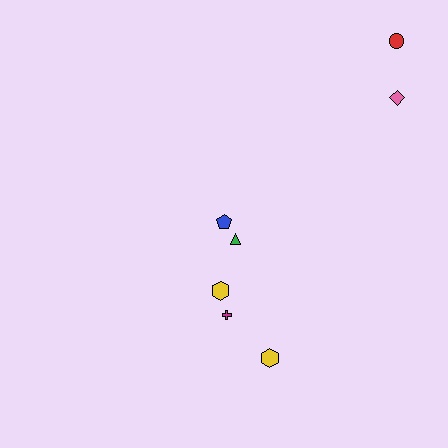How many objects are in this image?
There are 7 objects.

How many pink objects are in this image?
There is 1 pink object.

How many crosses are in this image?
There is 1 cross.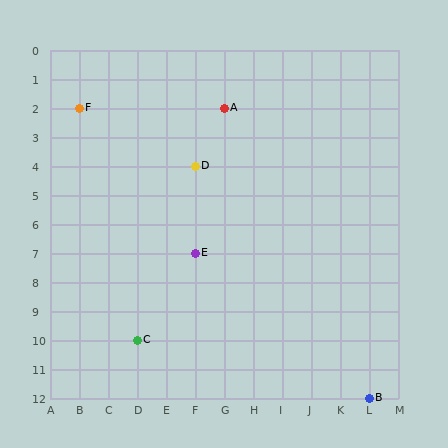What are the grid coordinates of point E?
Point E is at grid coordinates (F, 7).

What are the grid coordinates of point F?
Point F is at grid coordinates (B, 2).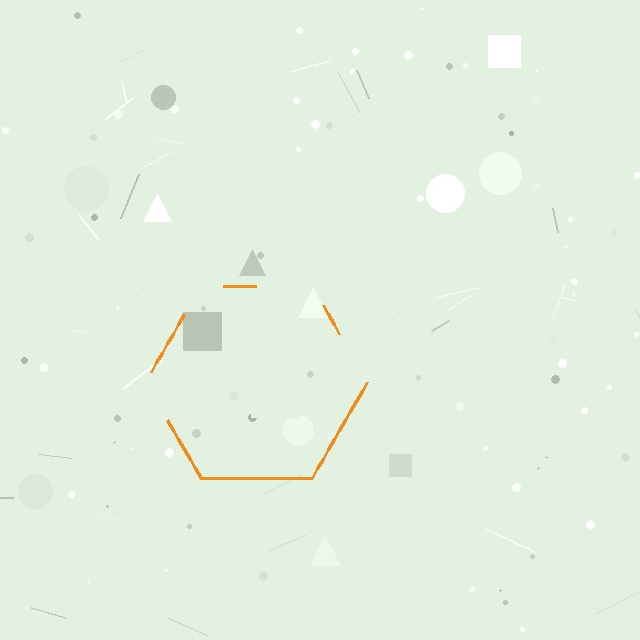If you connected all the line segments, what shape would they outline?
They would outline a hexagon.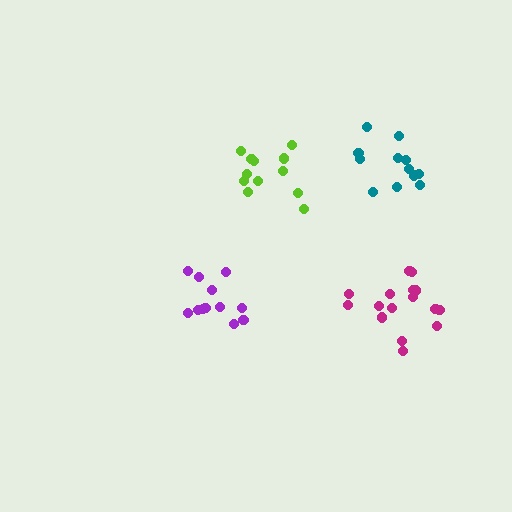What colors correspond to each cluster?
The clusters are colored: teal, purple, magenta, lime.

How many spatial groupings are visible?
There are 4 spatial groupings.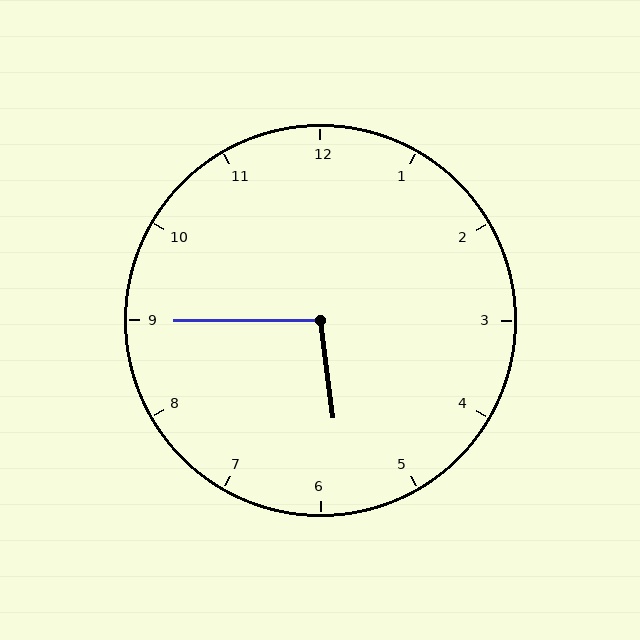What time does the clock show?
5:45.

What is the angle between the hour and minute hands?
Approximately 98 degrees.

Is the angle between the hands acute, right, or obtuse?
It is obtuse.